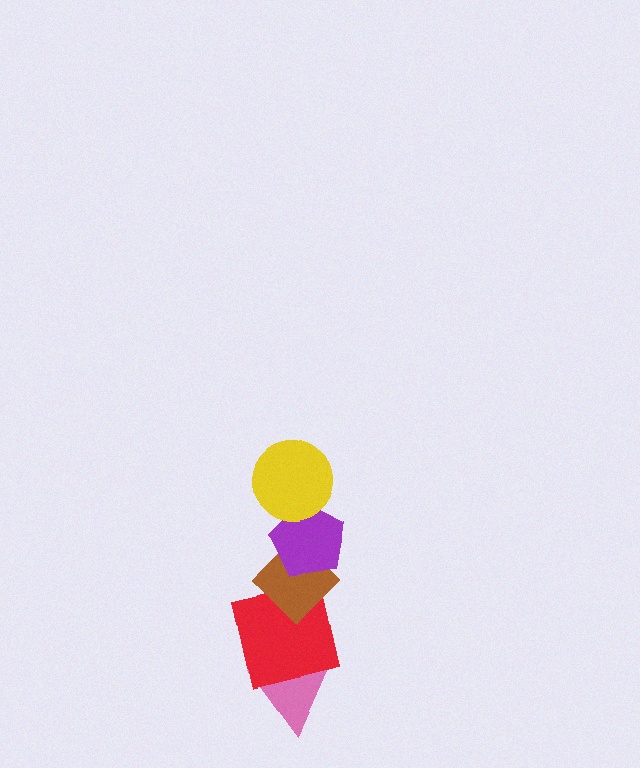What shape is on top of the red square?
The brown diamond is on top of the red square.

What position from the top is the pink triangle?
The pink triangle is 5th from the top.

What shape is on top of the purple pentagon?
The yellow circle is on top of the purple pentagon.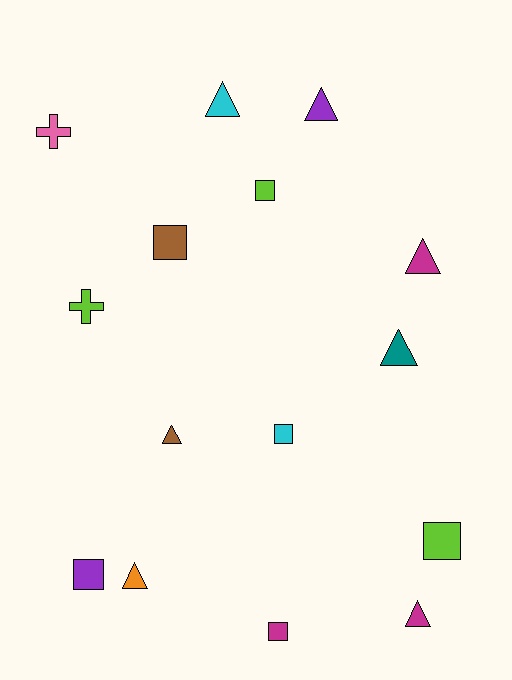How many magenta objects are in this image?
There are 3 magenta objects.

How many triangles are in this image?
There are 7 triangles.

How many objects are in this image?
There are 15 objects.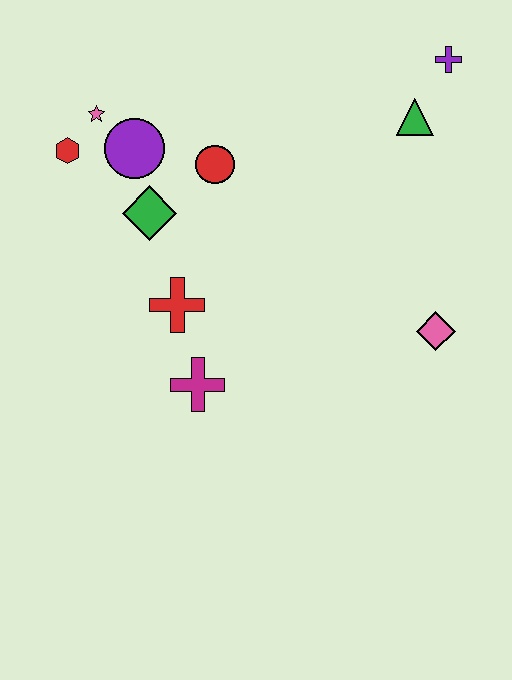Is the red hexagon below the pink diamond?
No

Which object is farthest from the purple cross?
The magenta cross is farthest from the purple cross.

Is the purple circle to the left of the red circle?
Yes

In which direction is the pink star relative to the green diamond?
The pink star is above the green diamond.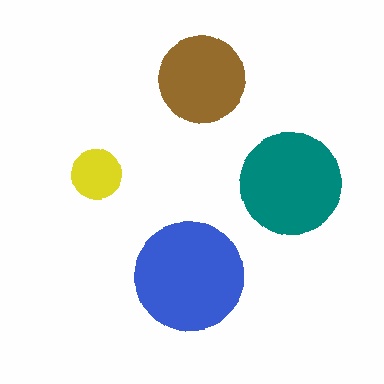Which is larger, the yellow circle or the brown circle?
The brown one.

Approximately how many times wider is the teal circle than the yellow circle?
About 2 times wider.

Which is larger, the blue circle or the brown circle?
The blue one.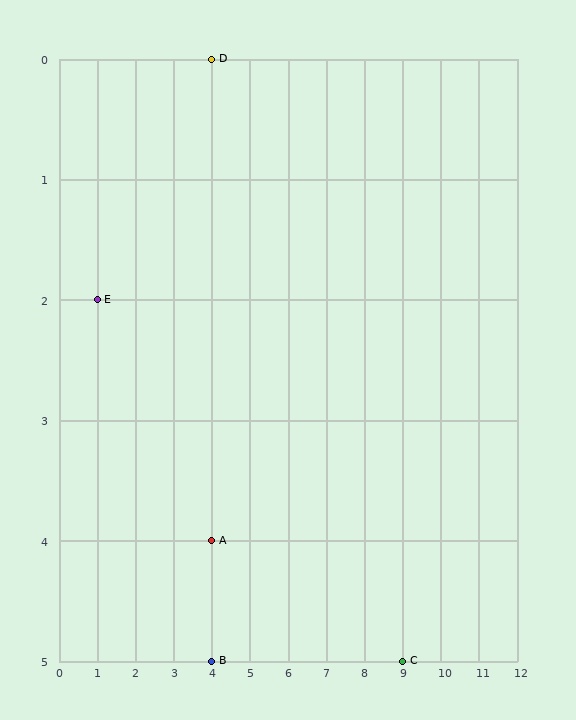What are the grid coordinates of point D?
Point D is at grid coordinates (4, 0).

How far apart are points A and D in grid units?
Points A and D are 4 rows apart.